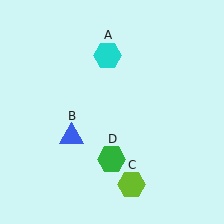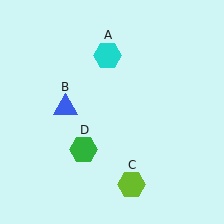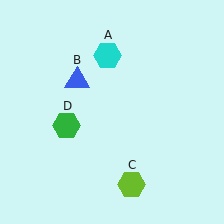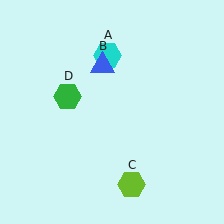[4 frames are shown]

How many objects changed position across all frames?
2 objects changed position: blue triangle (object B), green hexagon (object D).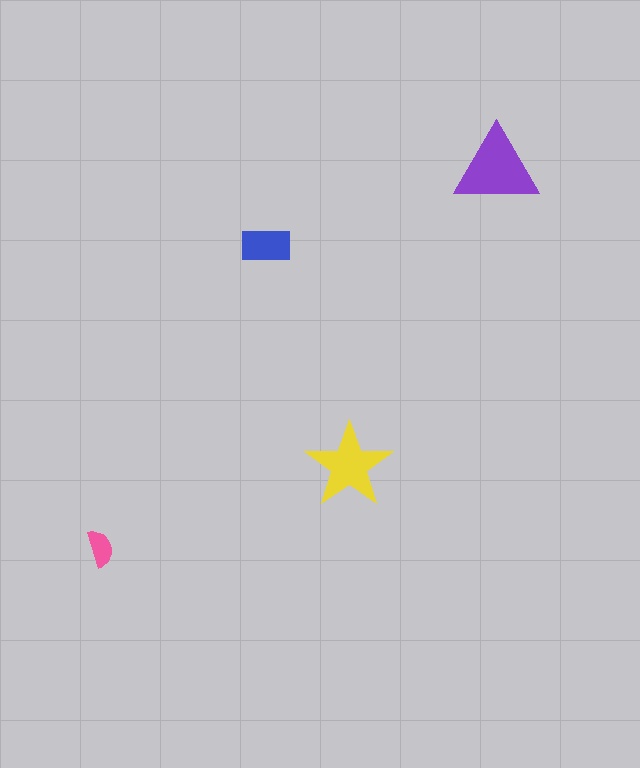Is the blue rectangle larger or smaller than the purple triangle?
Smaller.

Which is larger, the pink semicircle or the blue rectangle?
The blue rectangle.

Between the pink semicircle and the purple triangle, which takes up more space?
The purple triangle.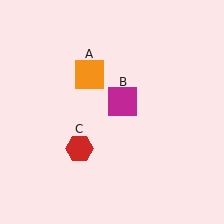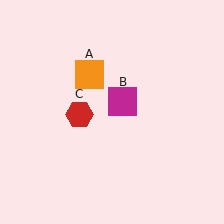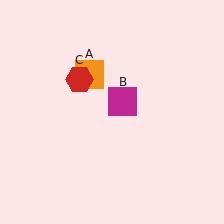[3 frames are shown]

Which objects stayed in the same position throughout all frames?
Orange square (object A) and magenta square (object B) remained stationary.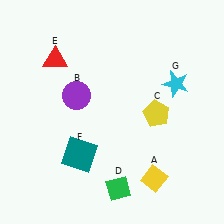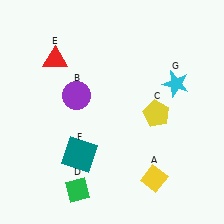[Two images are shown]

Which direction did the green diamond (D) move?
The green diamond (D) moved left.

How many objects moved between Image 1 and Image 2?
1 object moved between the two images.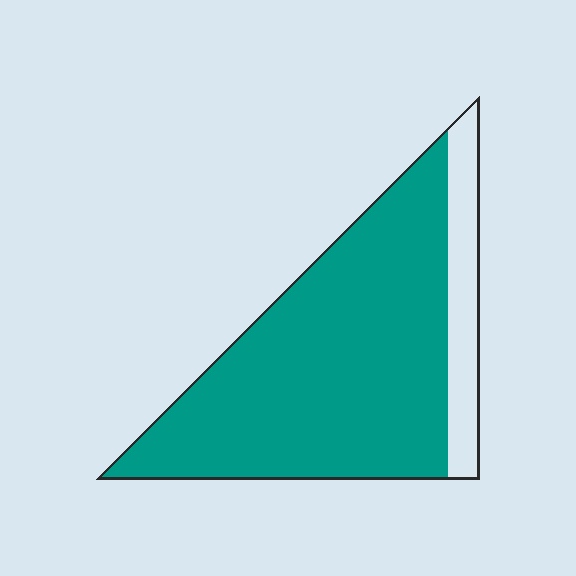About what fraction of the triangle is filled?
About five sixths (5/6).